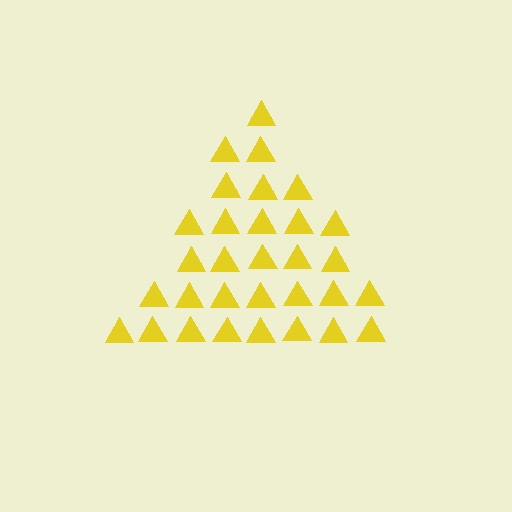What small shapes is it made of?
It is made of small triangles.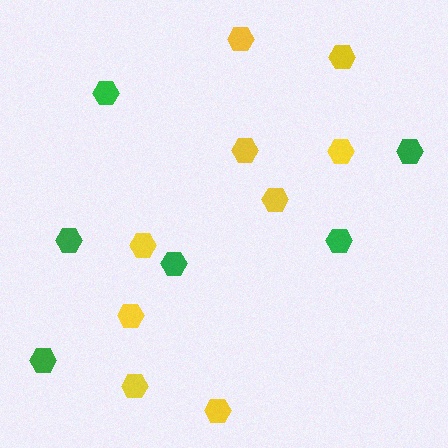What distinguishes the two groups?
There are 2 groups: one group of yellow hexagons (9) and one group of green hexagons (6).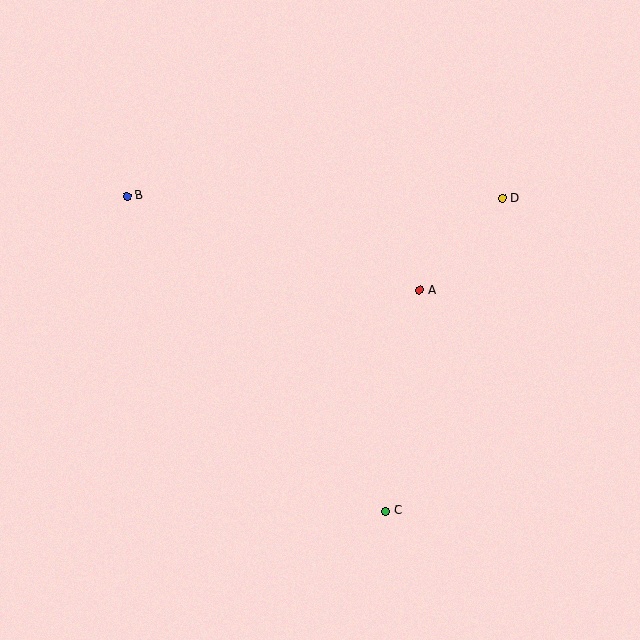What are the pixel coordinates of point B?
Point B is at (127, 196).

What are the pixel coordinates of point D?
Point D is at (502, 198).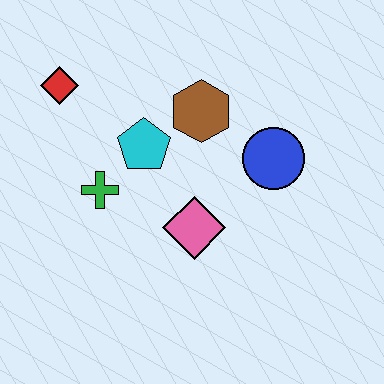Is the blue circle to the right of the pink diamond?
Yes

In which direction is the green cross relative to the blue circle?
The green cross is to the left of the blue circle.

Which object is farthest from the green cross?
The blue circle is farthest from the green cross.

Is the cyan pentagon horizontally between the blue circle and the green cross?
Yes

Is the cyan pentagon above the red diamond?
No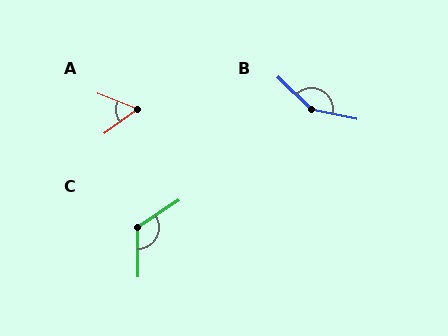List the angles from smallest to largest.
A (57°), C (124°), B (147°).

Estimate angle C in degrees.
Approximately 124 degrees.